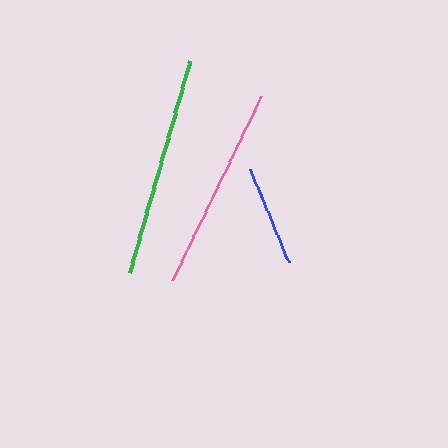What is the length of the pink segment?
The pink segment is approximately 204 pixels long.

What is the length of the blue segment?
The blue segment is approximately 102 pixels long.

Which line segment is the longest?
The green line is the longest at approximately 220 pixels.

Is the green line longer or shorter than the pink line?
The green line is longer than the pink line.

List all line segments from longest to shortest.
From longest to shortest: green, pink, blue.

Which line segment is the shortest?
The blue line is the shortest at approximately 102 pixels.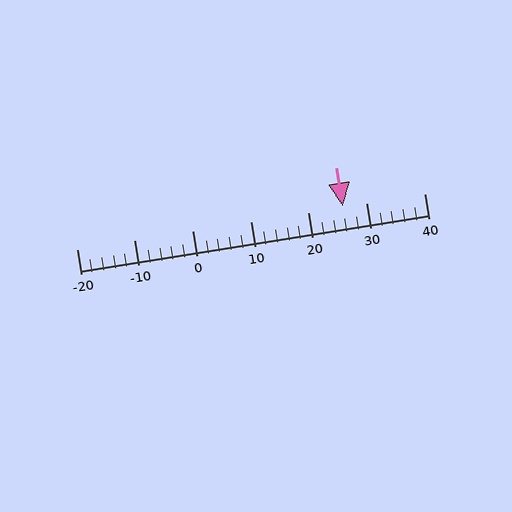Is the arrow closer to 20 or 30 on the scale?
The arrow is closer to 30.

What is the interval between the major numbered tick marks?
The major tick marks are spaced 10 units apart.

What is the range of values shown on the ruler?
The ruler shows values from -20 to 40.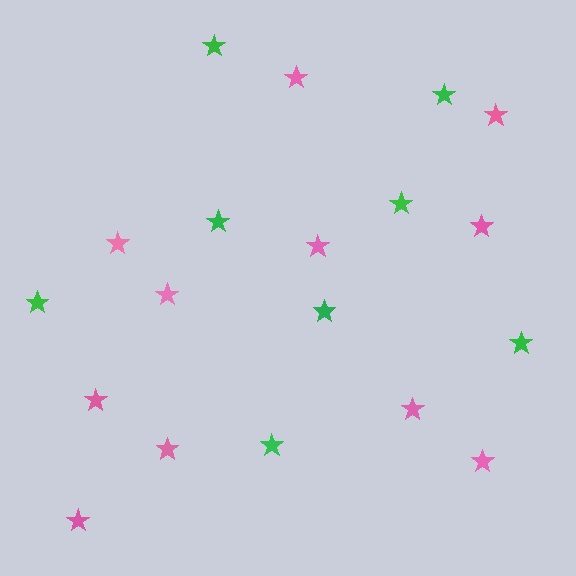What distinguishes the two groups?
There are 2 groups: one group of pink stars (11) and one group of green stars (8).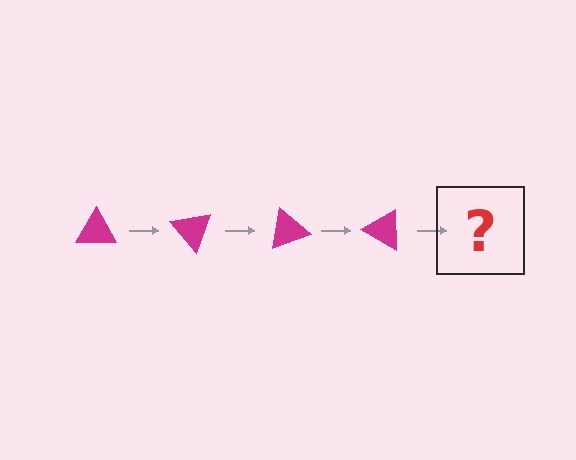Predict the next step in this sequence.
The next step is a magenta triangle rotated 200 degrees.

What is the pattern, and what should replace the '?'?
The pattern is that the triangle rotates 50 degrees each step. The '?' should be a magenta triangle rotated 200 degrees.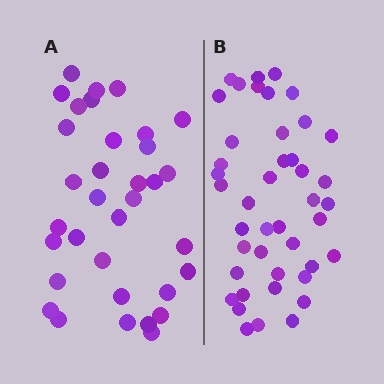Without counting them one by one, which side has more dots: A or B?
Region B (the right region) has more dots.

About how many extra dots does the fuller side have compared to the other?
Region B has roughly 8 or so more dots than region A.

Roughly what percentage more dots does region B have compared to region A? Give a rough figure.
About 25% more.